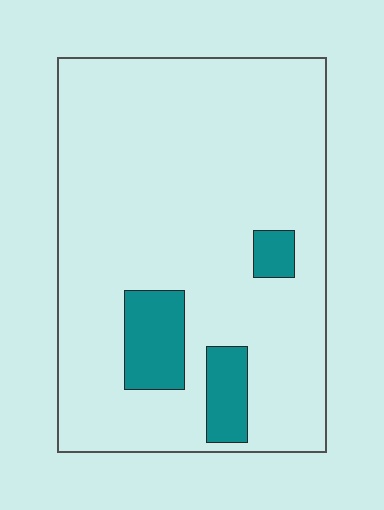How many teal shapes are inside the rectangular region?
3.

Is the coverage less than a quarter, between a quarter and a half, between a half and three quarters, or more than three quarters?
Less than a quarter.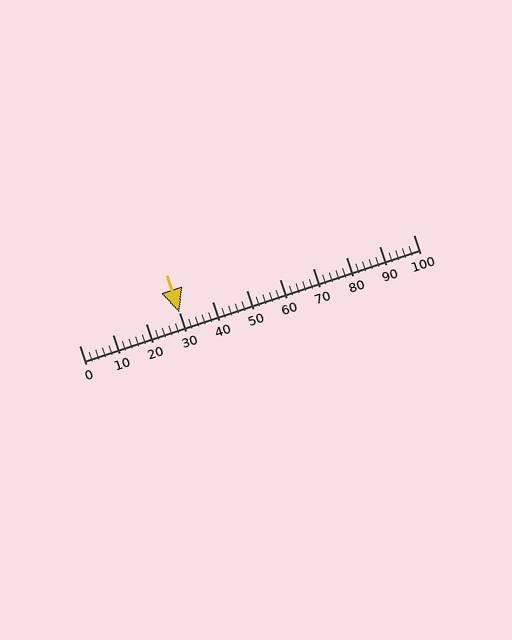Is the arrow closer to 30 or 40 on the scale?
The arrow is closer to 30.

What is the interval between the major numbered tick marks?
The major tick marks are spaced 10 units apart.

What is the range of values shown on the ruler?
The ruler shows values from 0 to 100.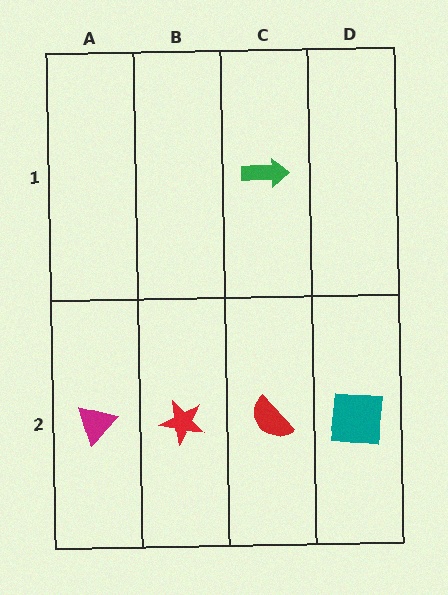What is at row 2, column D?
A teal square.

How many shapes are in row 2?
4 shapes.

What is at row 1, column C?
A green arrow.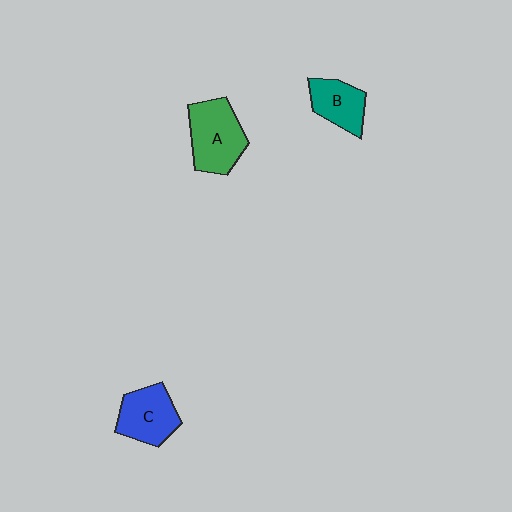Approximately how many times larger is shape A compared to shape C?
Approximately 1.2 times.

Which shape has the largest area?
Shape A (green).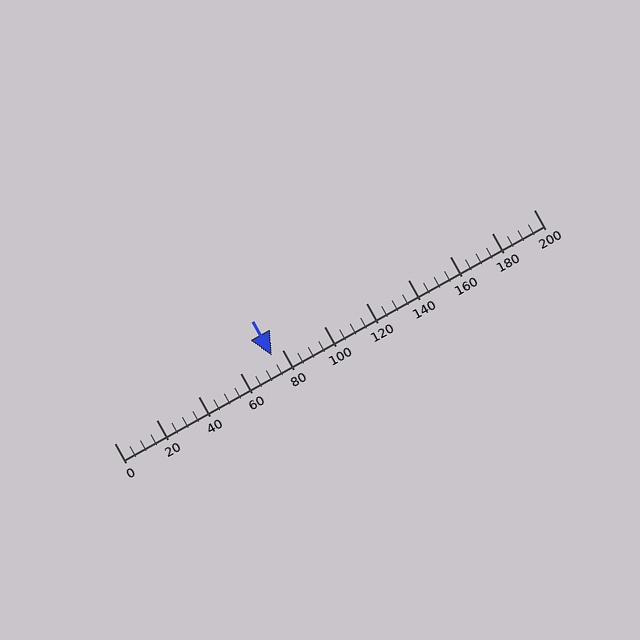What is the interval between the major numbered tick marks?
The major tick marks are spaced 20 units apart.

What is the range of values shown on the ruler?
The ruler shows values from 0 to 200.